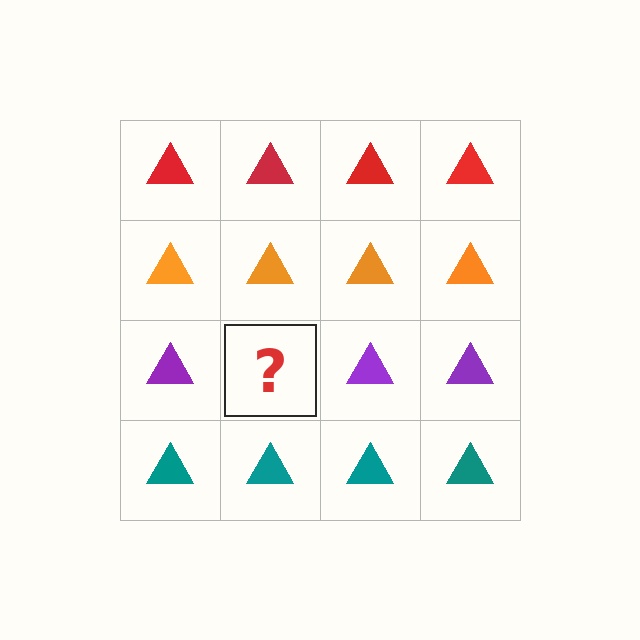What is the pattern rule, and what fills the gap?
The rule is that each row has a consistent color. The gap should be filled with a purple triangle.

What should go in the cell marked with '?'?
The missing cell should contain a purple triangle.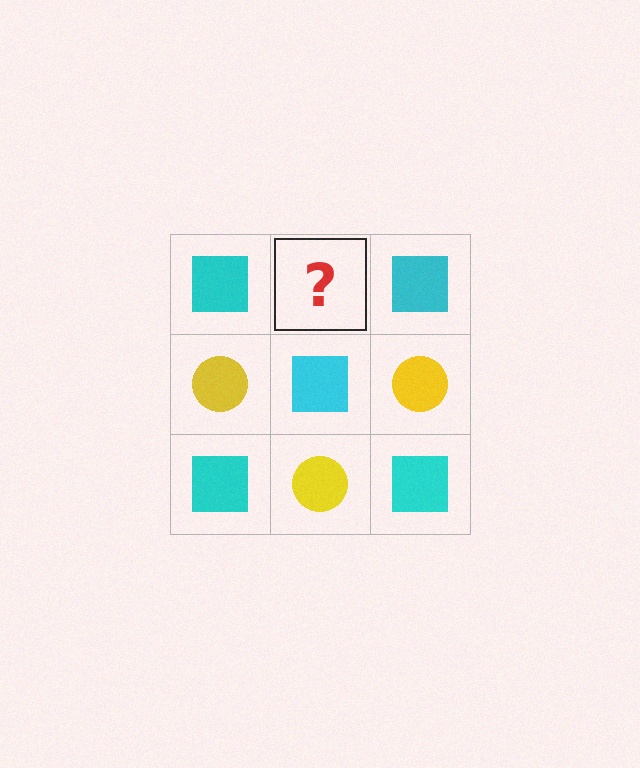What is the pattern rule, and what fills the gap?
The rule is that it alternates cyan square and yellow circle in a checkerboard pattern. The gap should be filled with a yellow circle.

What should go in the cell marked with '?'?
The missing cell should contain a yellow circle.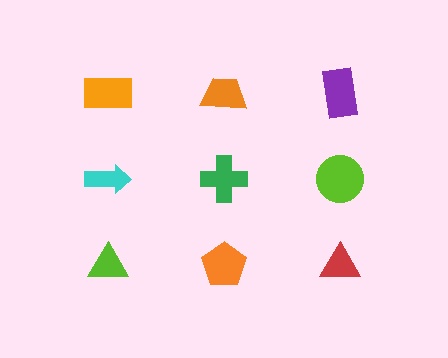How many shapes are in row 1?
3 shapes.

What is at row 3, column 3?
A red triangle.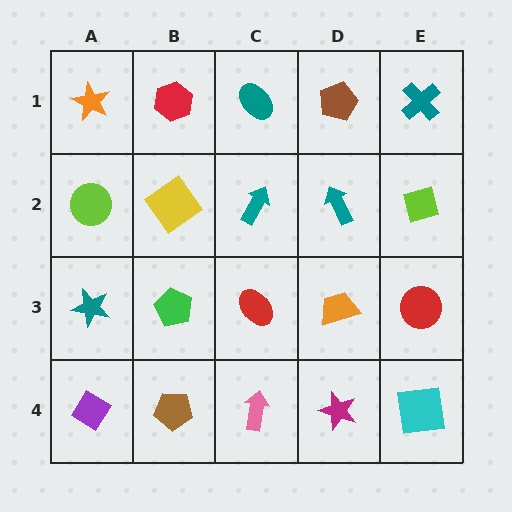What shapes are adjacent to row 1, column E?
A lime square (row 2, column E), a brown pentagon (row 1, column D).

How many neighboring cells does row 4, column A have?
2.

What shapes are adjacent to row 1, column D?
A teal arrow (row 2, column D), a teal ellipse (row 1, column C), a teal cross (row 1, column E).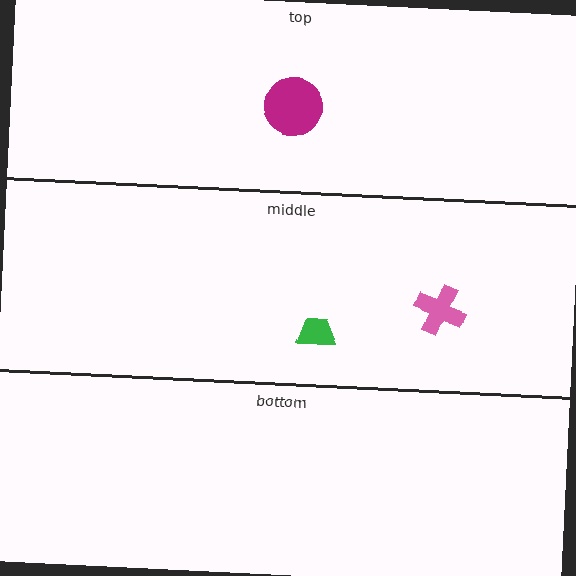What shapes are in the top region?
The magenta circle.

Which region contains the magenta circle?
The top region.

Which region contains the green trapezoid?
The middle region.